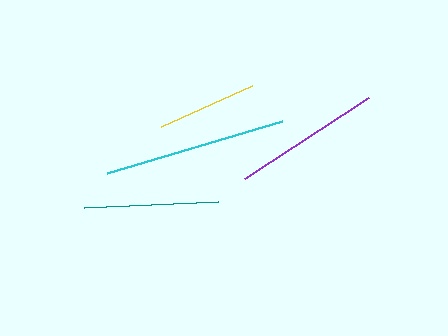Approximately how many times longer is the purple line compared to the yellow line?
The purple line is approximately 1.5 times the length of the yellow line.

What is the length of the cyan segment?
The cyan segment is approximately 182 pixels long.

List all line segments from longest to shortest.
From longest to shortest: cyan, purple, teal, yellow.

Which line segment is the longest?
The cyan line is the longest at approximately 182 pixels.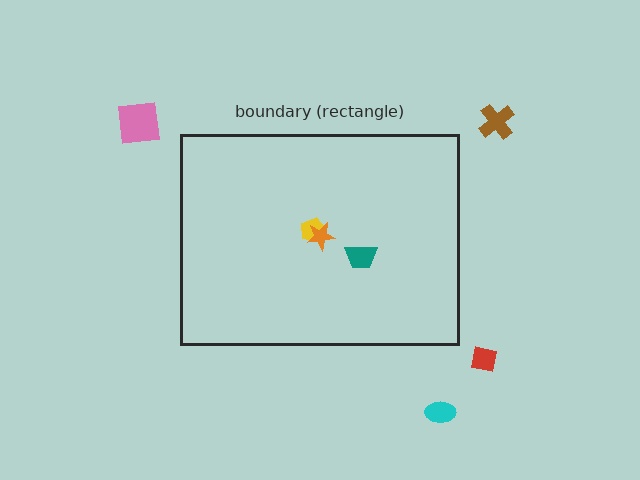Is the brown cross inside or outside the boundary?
Outside.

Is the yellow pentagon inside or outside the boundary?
Inside.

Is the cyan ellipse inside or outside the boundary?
Outside.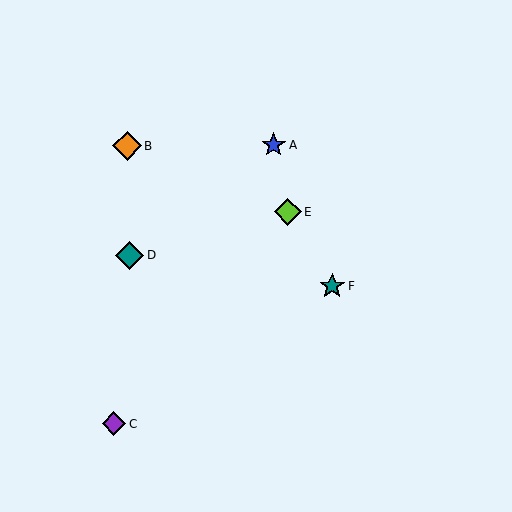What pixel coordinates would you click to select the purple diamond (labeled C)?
Click at (114, 424) to select the purple diamond C.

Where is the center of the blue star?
The center of the blue star is at (274, 145).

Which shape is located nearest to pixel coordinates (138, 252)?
The teal diamond (labeled D) at (130, 255) is nearest to that location.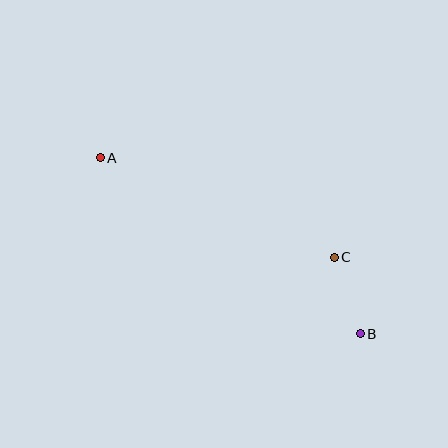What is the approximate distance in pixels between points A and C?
The distance between A and C is approximately 255 pixels.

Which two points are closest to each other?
Points B and C are closest to each other.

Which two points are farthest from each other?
Points A and B are farthest from each other.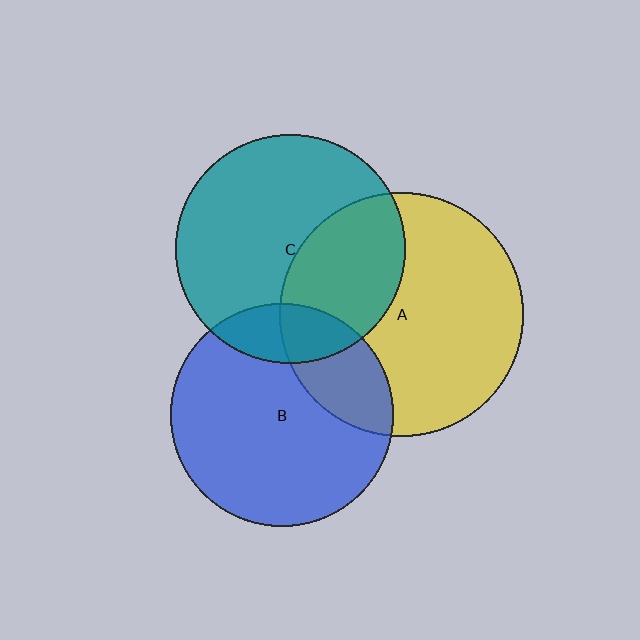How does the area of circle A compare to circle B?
Approximately 1.2 times.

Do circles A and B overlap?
Yes.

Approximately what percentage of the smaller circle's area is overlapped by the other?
Approximately 25%.